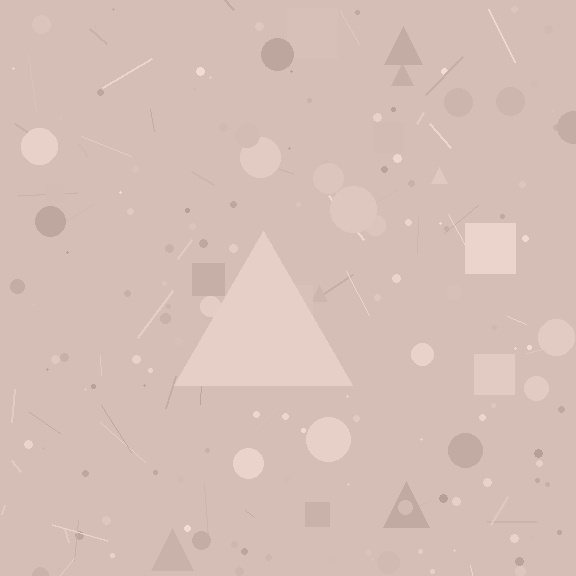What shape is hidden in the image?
A triangle is hidden in the image.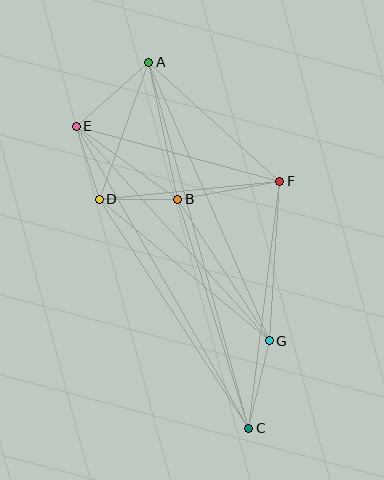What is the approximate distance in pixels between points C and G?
The distance between C and G is approximately 90 pixels.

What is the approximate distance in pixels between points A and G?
The distance between A and G is approximately 303 pixels.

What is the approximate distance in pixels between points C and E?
The distance between C and E is approximately 348 pixels.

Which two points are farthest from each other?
Points A and C are farthest from each other.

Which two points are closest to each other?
Points D and E are closest to each other.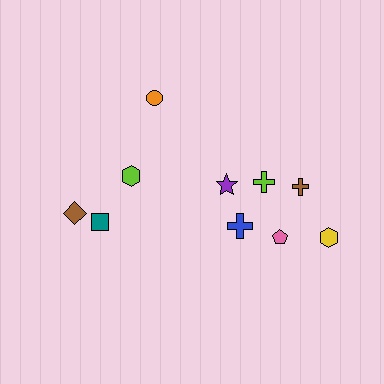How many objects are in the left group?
There are 4 objects.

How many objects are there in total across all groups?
There are 10 objects.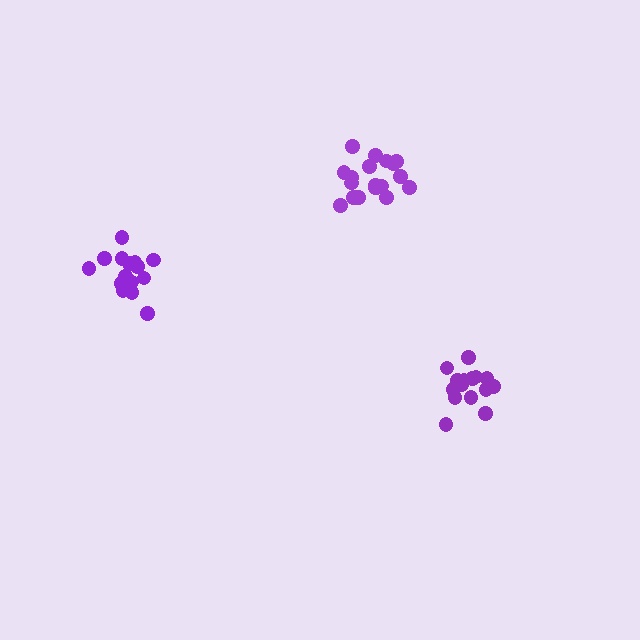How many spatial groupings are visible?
There are 3 spatial groupings.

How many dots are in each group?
Group 1: 17 dots, Group 2: 15 dots, Group 3: 19 dots (51 total).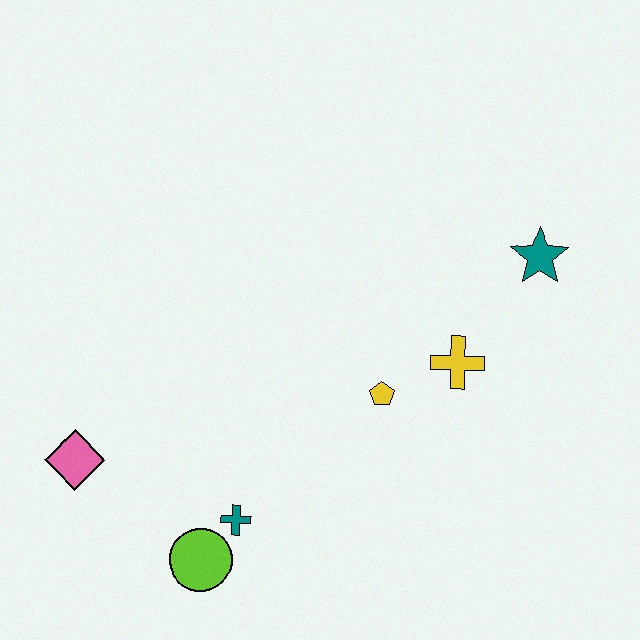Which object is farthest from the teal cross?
The teal star is farthest from the teal cross.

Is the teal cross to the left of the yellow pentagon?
Yes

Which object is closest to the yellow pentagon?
The yellow cross is closest to the yellow pentagon.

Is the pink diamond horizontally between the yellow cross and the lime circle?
No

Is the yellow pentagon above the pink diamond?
Yes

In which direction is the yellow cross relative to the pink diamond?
The yellow cross is to the right of the pink diamond.